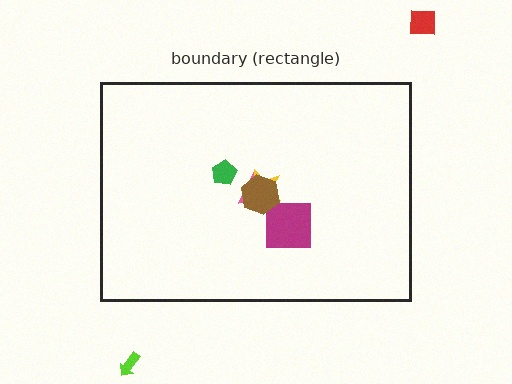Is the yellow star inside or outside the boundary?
Inside.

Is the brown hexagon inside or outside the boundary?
Inside.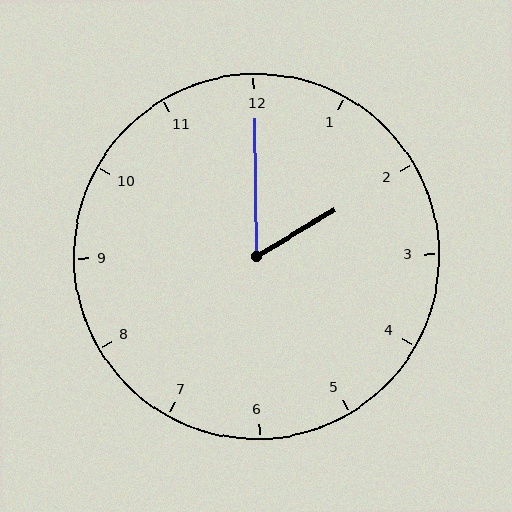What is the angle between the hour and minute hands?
Approximately 60 degrees.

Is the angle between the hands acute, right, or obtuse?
It is acute.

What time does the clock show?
2:00.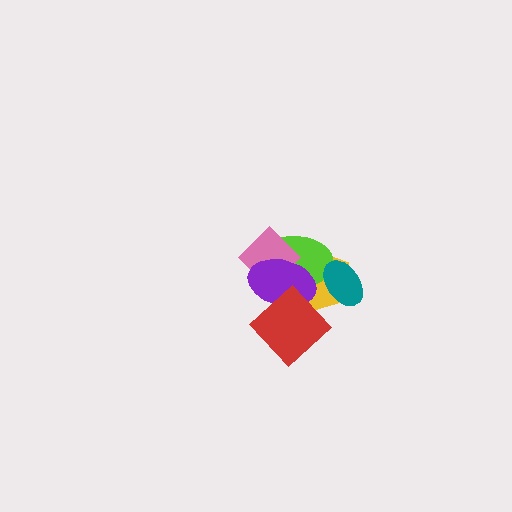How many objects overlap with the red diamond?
3 objects overlap with the red diamond.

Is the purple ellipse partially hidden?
Yes, it is partially covered by another shape.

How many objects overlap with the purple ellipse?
4 objects overlap with the purple ellipse.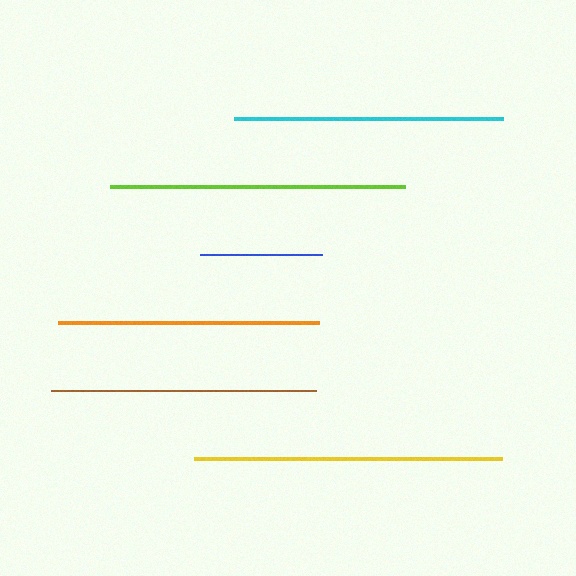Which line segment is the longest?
The yellow line is the longest at approximately 308 pixels.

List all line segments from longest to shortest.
From longest to shortest: yellow, lime, cyan, brown, orange, blue.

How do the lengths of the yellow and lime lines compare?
The yellow and lime lines are approximately the same length.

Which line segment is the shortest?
The blue line is the shortest at approximately 122 pixels.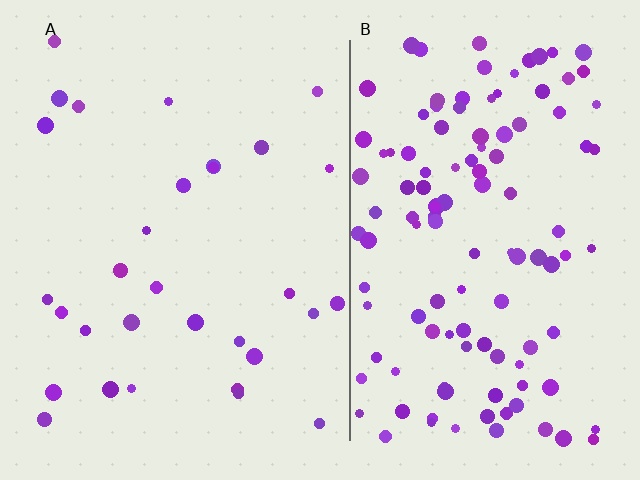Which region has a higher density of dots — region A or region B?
B (the right).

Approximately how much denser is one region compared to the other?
Approximately 3.9× — region B over region A.